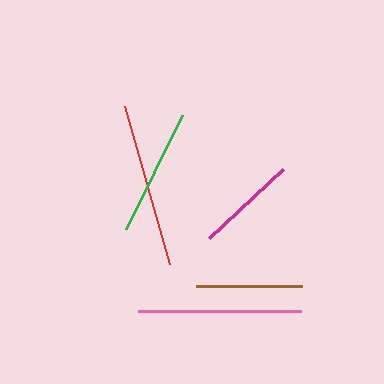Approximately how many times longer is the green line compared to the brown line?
The green line is approximately 1.2 times the length of the brown line.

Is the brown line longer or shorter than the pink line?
The pink line is longer than the brown line.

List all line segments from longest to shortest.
From longest to shortest: red, pink, green, brown, magenta.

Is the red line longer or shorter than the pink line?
The red line is longer than the pink line.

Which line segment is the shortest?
The magenta line is the shortest at approximately 102 pixels.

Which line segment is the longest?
The red line is the longest at approximately 164 pixels.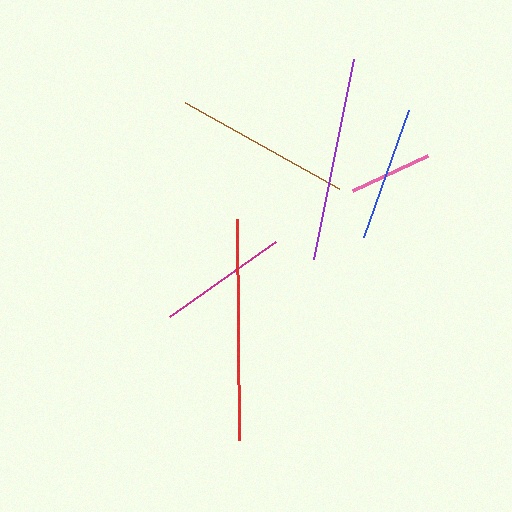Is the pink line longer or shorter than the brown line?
The brown line is longer than the pink line.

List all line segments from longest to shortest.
From longest to shortest: red, purple, brown, blue, magenta, pink.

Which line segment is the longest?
The red line is the longest at approximately 222 pixels.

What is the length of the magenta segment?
The magenta segment is approximately 130 pixels long.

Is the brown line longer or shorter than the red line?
The red line is longer than the brown line.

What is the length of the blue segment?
The blue segment is approximately 135 pixels long.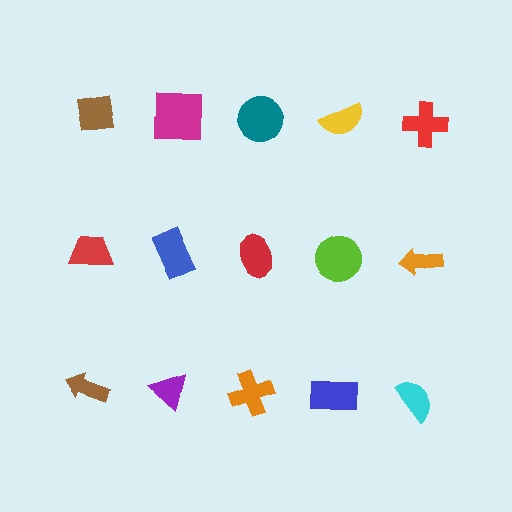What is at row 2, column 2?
A blue rectangle.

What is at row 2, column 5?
An orange arrow.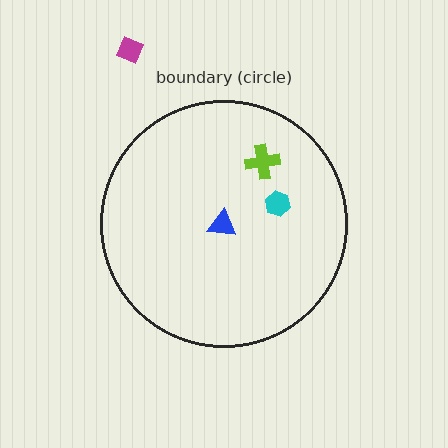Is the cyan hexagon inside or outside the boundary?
Inside.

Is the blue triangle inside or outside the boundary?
Inside.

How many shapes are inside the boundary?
3 inside, 1 outside.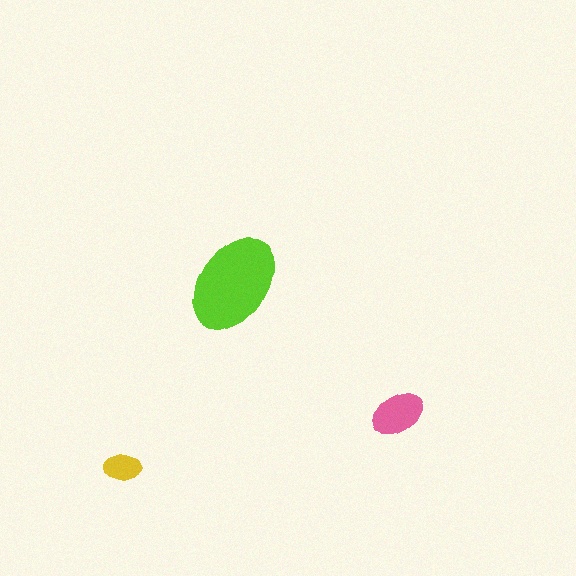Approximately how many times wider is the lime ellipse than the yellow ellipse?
About 2.5 times wider.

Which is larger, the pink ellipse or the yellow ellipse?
The pink one.